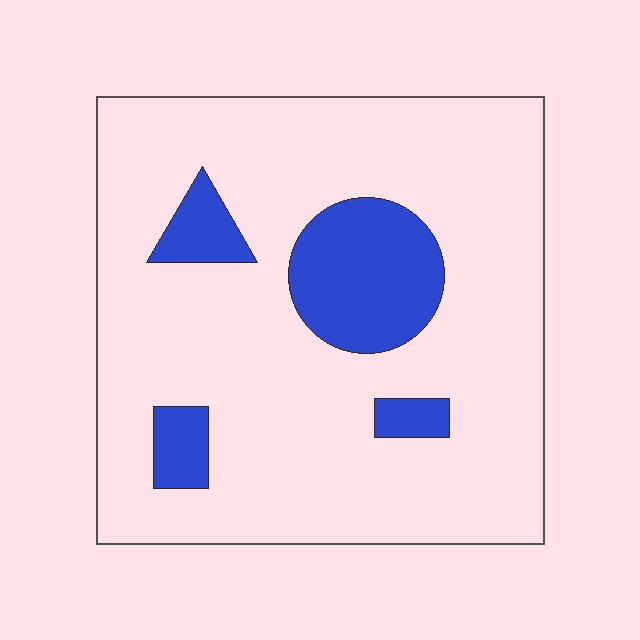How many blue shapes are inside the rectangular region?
4.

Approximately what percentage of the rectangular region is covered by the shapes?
Approximately 15%.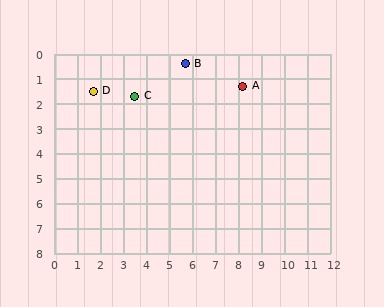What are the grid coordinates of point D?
Point D is at approximately (1.7, 1.5).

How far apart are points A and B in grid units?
Points A and B are about 2.7 grid units apart.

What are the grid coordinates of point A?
Point A is at approximately (8.2, 1.3).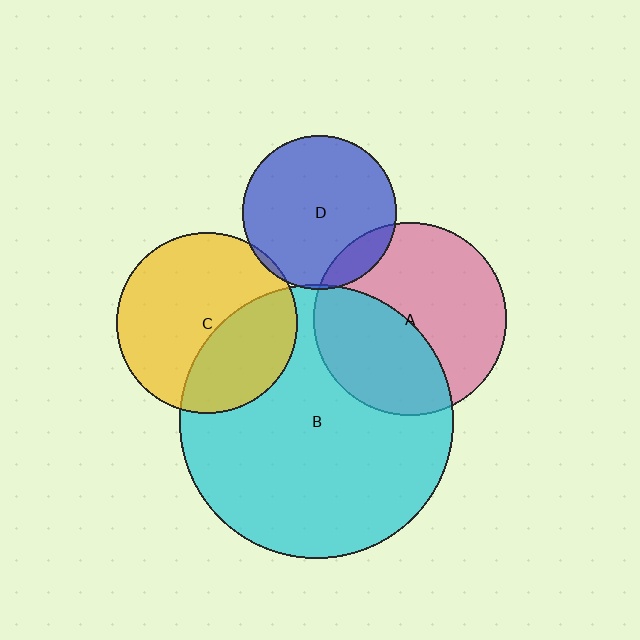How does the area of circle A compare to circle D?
Approximately 1.6 times.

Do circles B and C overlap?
Yes.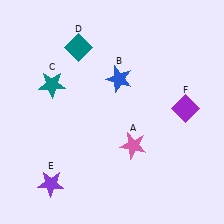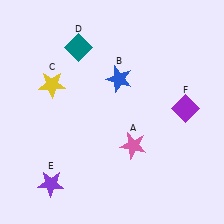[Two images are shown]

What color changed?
The star (C) changed from teal in Image 1 to yellow in Image 2.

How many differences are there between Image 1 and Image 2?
There is 1 difference between the two images.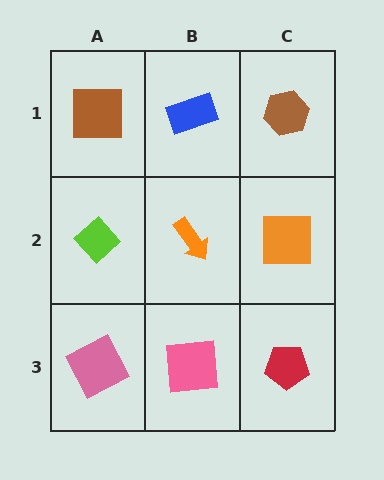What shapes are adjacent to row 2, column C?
A brown hexagon (row 1, column C), a red pentagon (row 3, column C), an orange arrow (row 2, column B).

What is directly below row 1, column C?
An orange square.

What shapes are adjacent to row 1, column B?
An orange arrow (row 2, column B), a brown square (row 1, column A), a brown hexagon (row 1, column C).